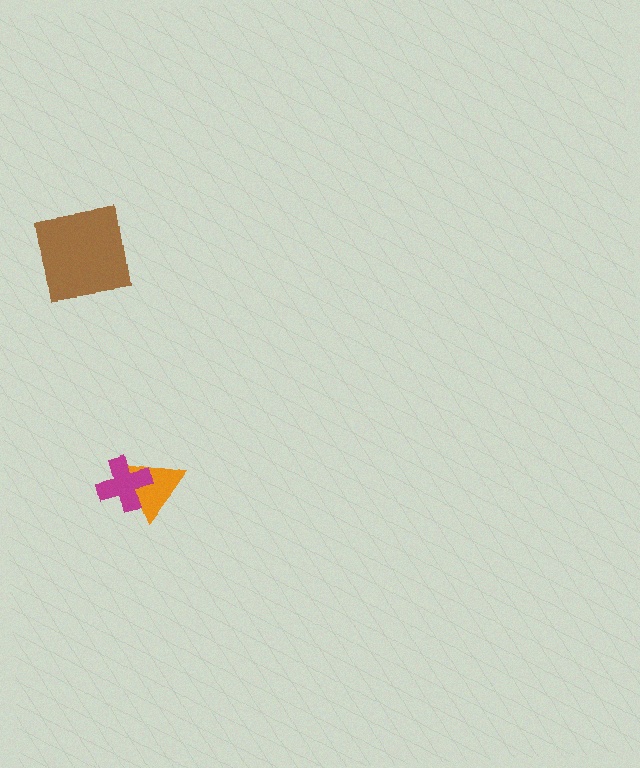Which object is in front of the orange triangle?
The magenta cross is in front of the orange triangle.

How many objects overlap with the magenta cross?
1 object overlaps with the magenta cross.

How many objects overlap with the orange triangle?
1 object overlaps with the orange triangle.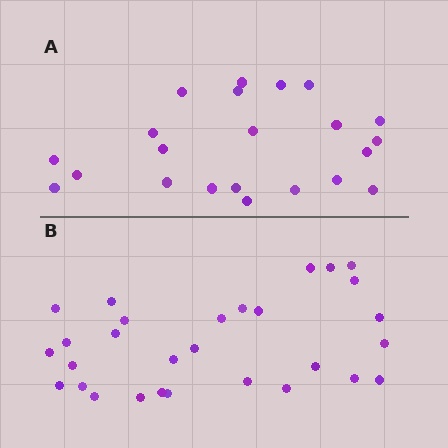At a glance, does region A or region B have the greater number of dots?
Region B (the bottom region) has more dots.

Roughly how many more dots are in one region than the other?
Region B has roughly 8 or so more dots than region A.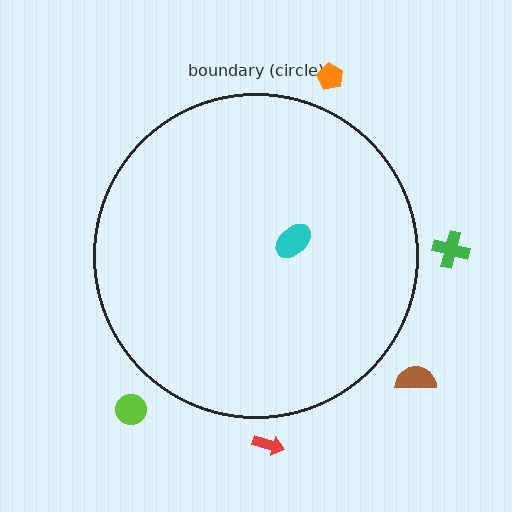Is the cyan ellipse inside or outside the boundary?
Inside.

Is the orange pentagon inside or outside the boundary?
Outside.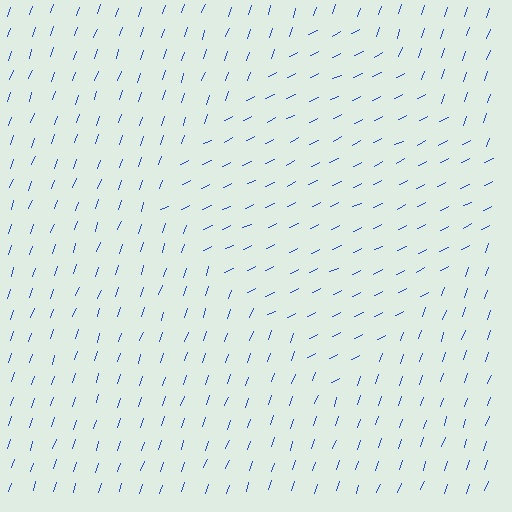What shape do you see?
I see a diamond.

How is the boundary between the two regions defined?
The boundary is defined purely by a change in line orientation (approximately 45 degrees difference). All lines are the same color and thickness.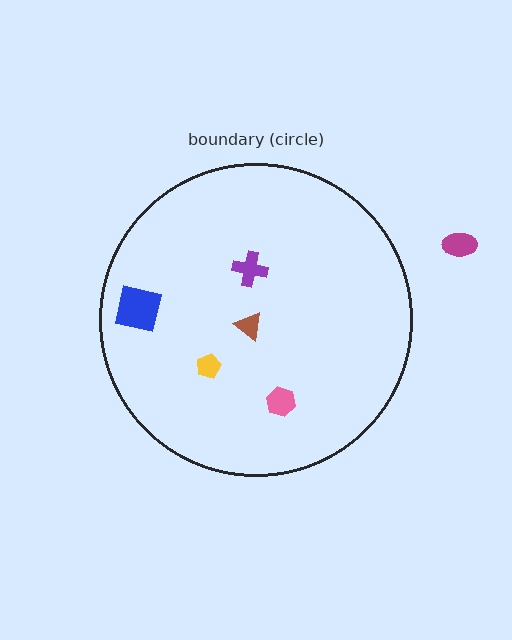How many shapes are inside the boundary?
5 inside, 1 outside.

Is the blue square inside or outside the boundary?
Inside.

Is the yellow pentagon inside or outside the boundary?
Inside.